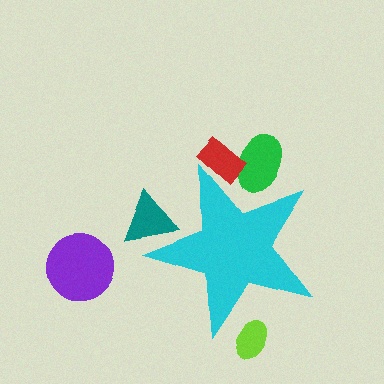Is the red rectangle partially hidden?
Yes, the red rectangle is partially hidden behind the cyan star.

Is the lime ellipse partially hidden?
Yes, the lime ellipse is partially hidden behind the cyan star.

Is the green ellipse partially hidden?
Yes, the green ellipse is partially hidden behind the cyan star.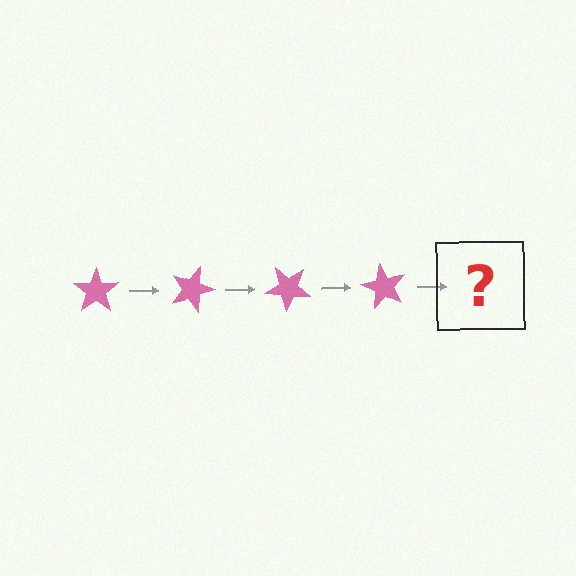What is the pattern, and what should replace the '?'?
The pattern is that the star rotates 20 degrees each step. The '?' should be a pink star rotated 80 degrees.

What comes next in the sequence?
The next element should be a pink star rotated 80 degrees.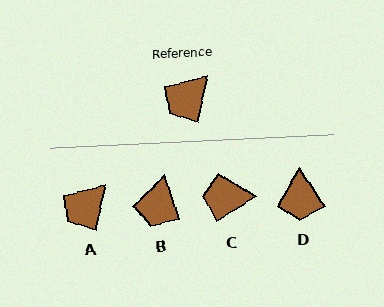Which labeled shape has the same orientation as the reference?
A.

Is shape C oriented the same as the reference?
No, it is off by about 45 degrees.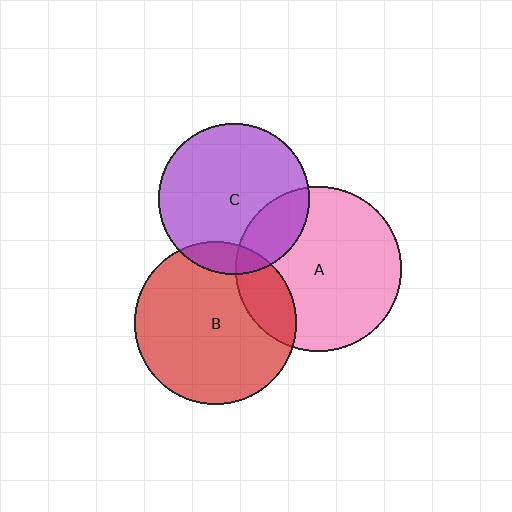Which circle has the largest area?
Circle A (pink).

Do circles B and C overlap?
Yes.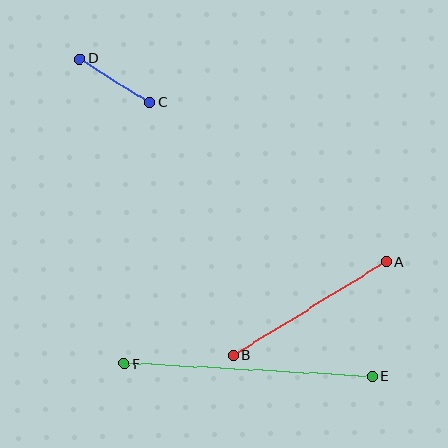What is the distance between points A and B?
The distance is approximately 179 pixels.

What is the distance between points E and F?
The distance is approximately 248 pixels.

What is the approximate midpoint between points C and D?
The midpoint is at approximately (115, 81) pixels.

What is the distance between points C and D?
The distance is approximately 83 pixels.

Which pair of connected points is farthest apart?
Points E and F are farthest apart.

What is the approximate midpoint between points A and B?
The midpoint is at approximately (310, 309) pixels.